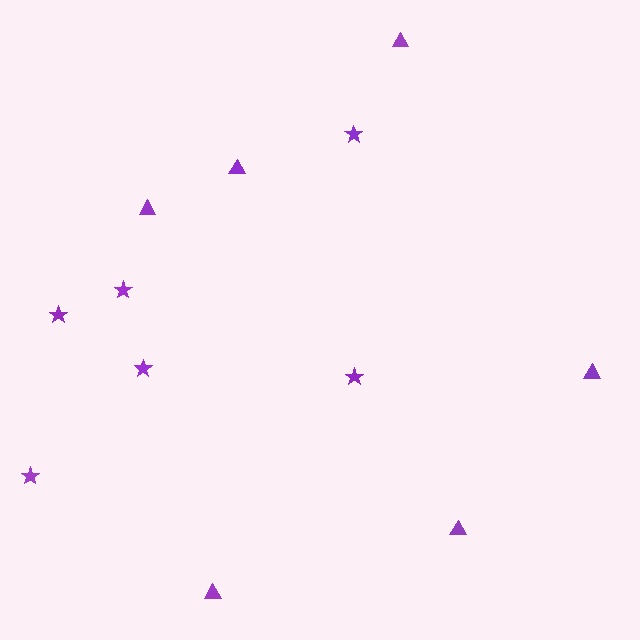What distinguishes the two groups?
There are 2 groups: one group of triangles (6) and one group of stars (6).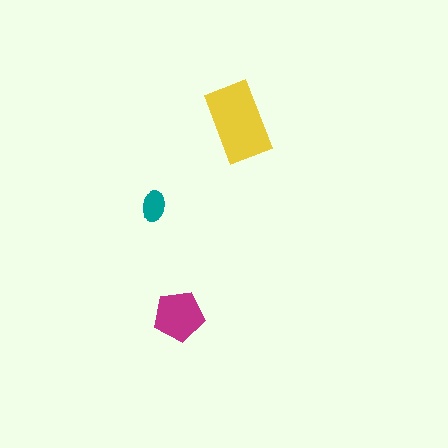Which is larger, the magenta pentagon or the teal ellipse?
The magenta pentagon.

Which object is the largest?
The yellow rectangle.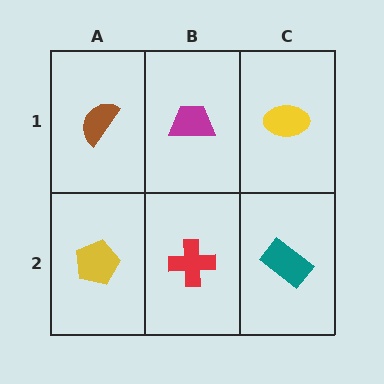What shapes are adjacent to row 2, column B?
A magenta trapezoid (row 1, column B), a yellow pentagon (row 2, column A), a teal rectangle (row 2, column C).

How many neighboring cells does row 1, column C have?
2.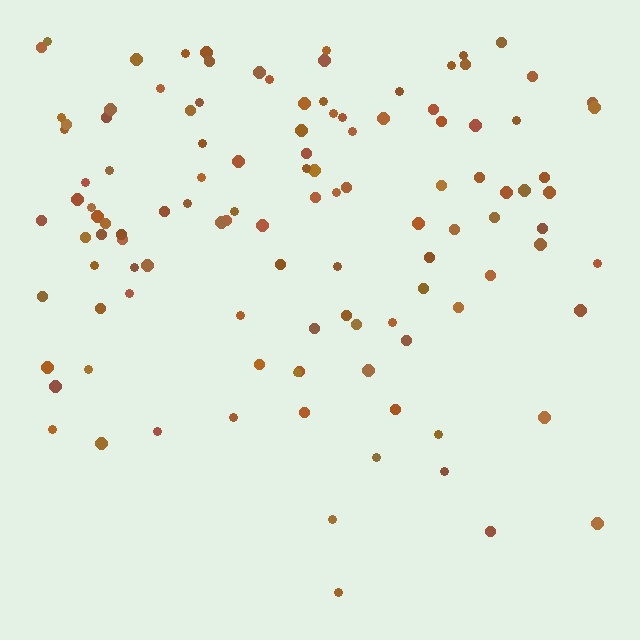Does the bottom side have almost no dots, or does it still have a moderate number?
Still a moderate number, just noticeably fewer than the top.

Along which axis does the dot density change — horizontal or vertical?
Vertical.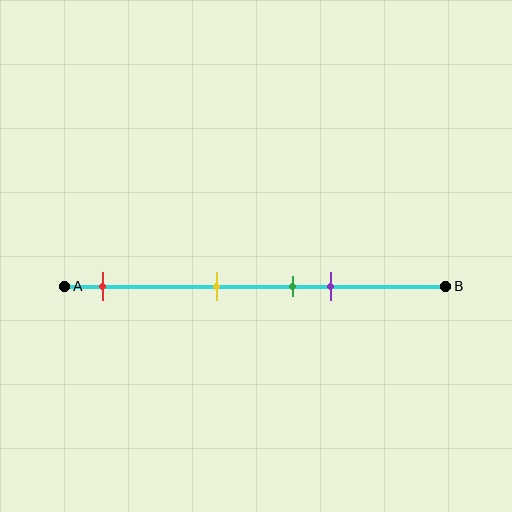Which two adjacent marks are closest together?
The green and purple marks are the closest adjacent pair.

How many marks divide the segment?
There are 4 marks dividing the segment.